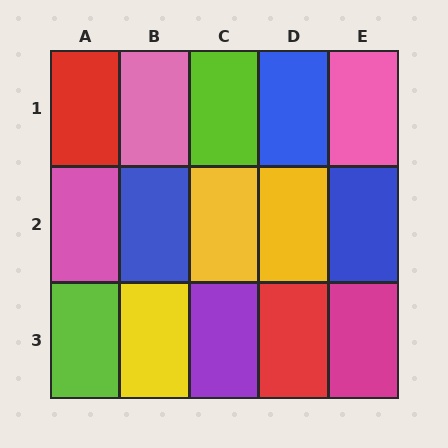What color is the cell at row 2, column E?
Blue.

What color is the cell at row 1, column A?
Red.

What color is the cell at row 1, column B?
Pink.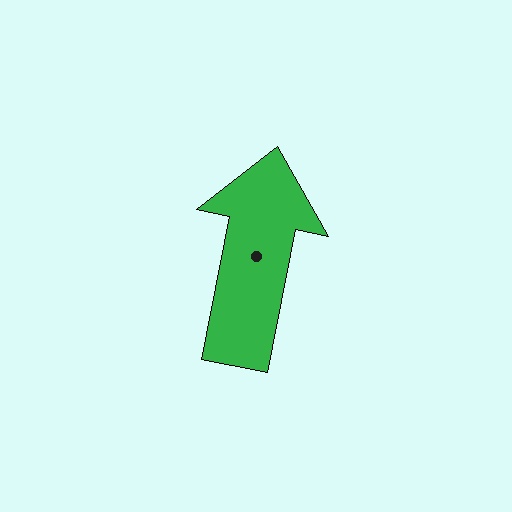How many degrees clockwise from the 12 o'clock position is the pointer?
Approximately 11 degrees.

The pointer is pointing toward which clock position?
Roughly 12 o'clock.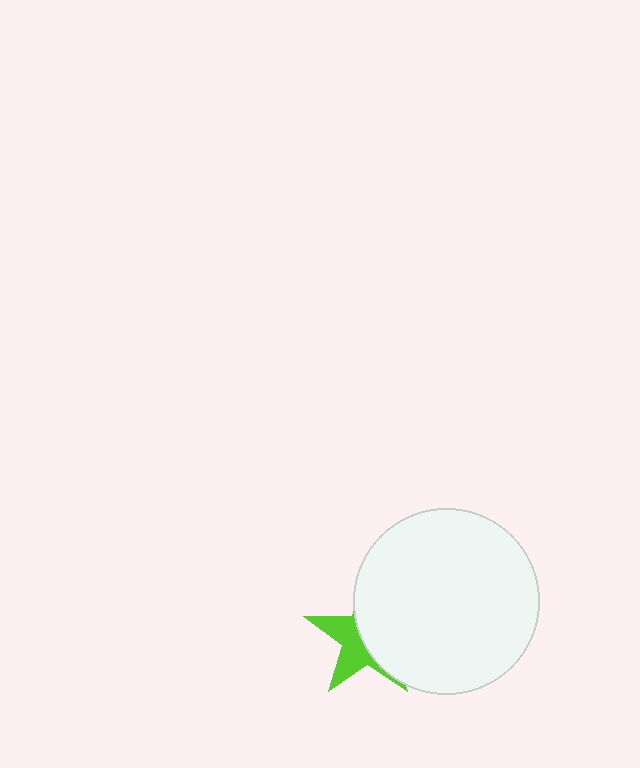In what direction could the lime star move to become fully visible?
The lime star could move left. That would shift it out from behind the white circle entirely.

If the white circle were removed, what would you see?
You would see the complete lime star.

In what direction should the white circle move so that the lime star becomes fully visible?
The white circle should move right. That is the shortest direction to clear the overlap and leave the lime star fully visible.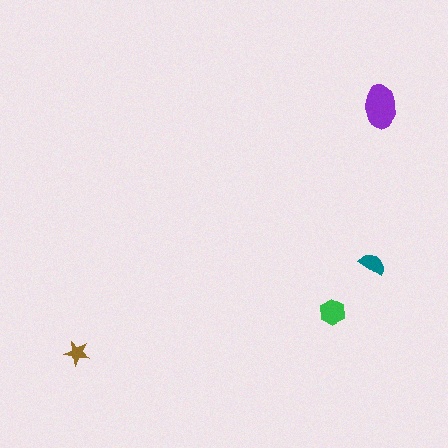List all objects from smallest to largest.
The brown star, the teal semicircle, the green hexagon, the purple ellipse.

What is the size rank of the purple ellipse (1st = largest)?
1st.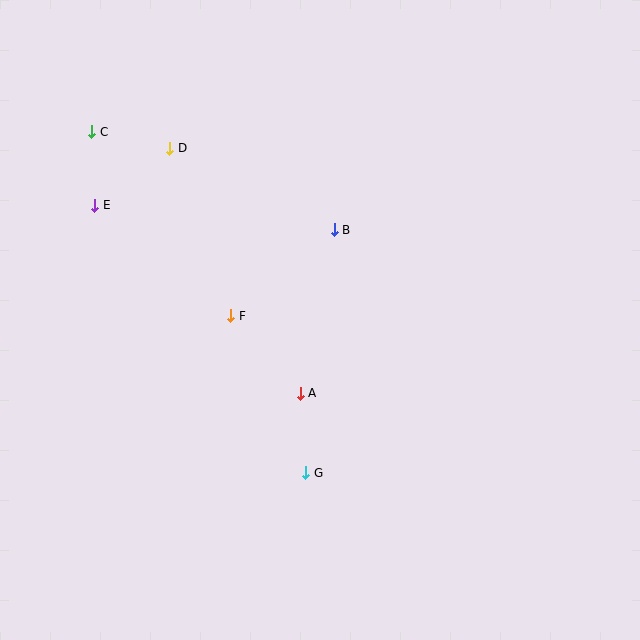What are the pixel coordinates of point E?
Point E is at (95, 205).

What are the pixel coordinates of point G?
Point G is at (306, 473).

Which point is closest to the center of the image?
Point A at (300, 393) is closest to the center.